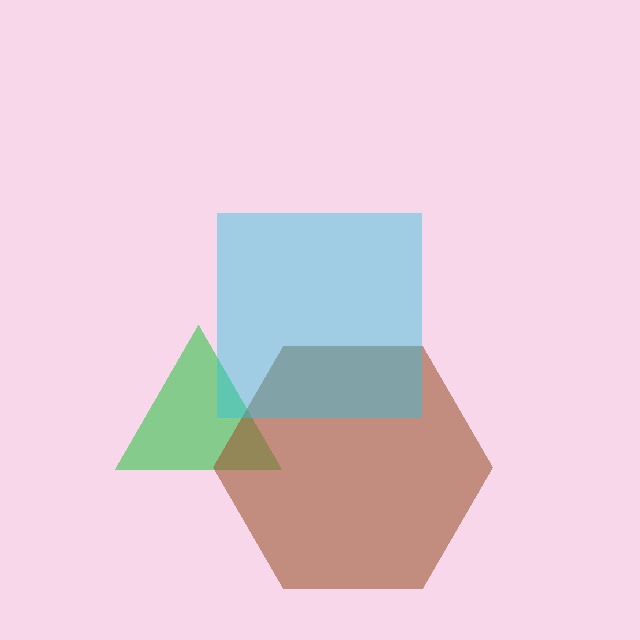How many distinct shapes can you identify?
There are 3 distinct shapes: a green triangle, a brown hexagon, a cyan square.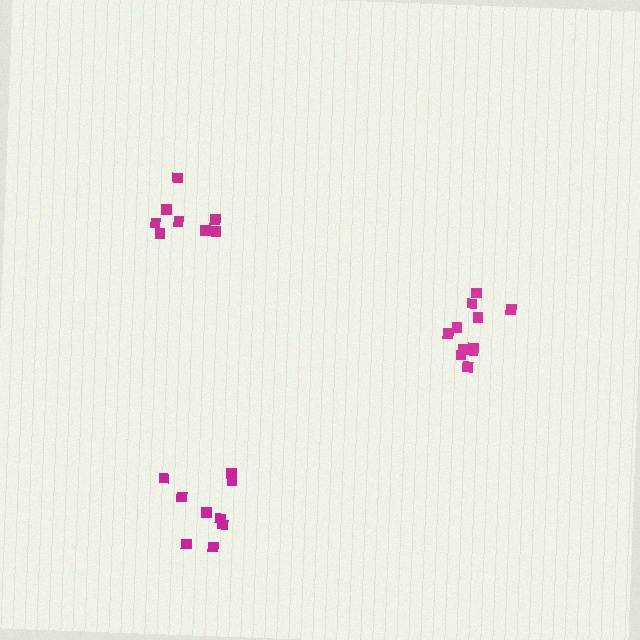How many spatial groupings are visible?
There are 3 spatial groupings.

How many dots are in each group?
Group 1: 11 dots, Group 2: 8 dots, Group 3: 9 dots (28 total).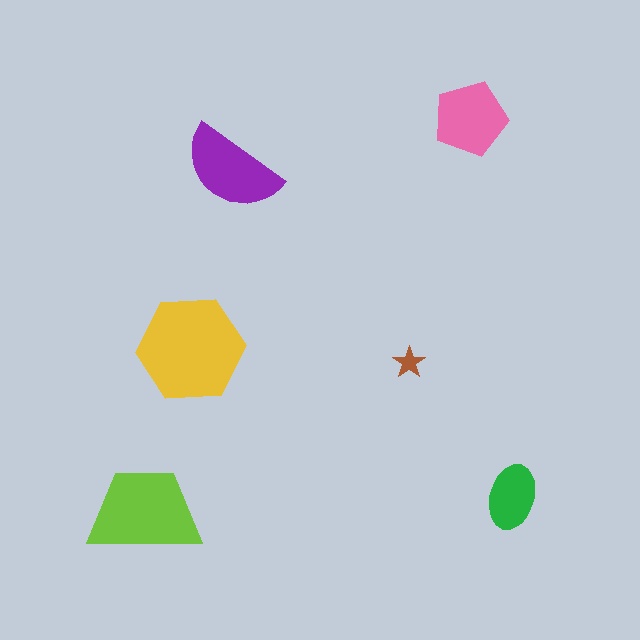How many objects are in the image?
There are 6 objects in the image.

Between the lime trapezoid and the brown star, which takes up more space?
The lime trapezoid.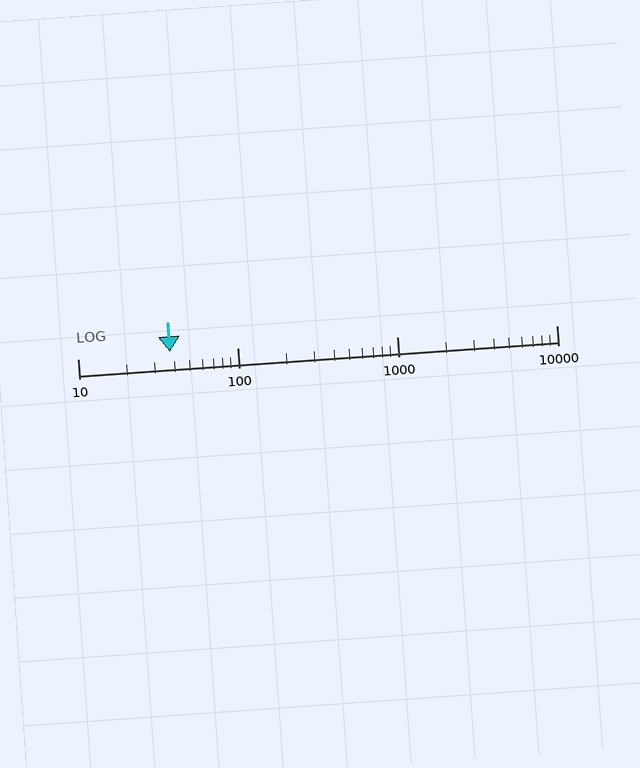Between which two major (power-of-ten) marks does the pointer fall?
The pointer is between 10 and 100.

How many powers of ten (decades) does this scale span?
The scale spans 3 decades, from 10 to 10000.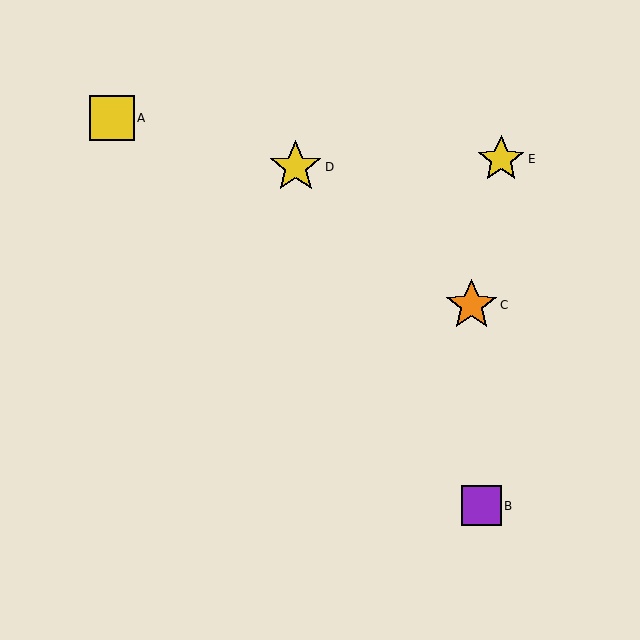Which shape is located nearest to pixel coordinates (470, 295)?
The orange star (labeled C) at (471, 305) is nearest to that location.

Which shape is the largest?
The yellow star (labeled D) is the largest.